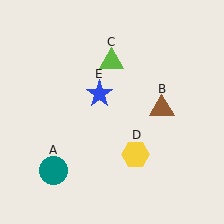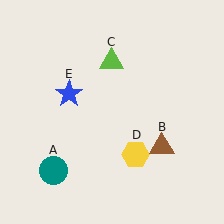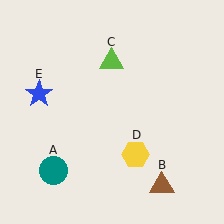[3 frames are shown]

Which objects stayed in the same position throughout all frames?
Teal circle (object A) and lime triangle (object C) and yellow hexagon (object D) remained stationary.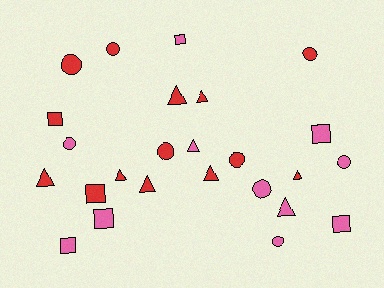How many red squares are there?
There are 2 red squares.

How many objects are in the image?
There are 25 objects.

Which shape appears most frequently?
Circle, with 9 objects.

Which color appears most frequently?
Red, with 14 objects.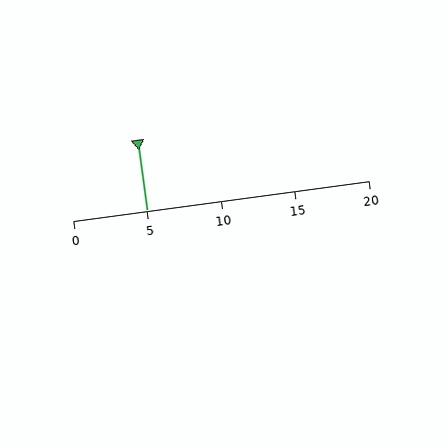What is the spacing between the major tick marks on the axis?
The major ticks are spaced 5 apart.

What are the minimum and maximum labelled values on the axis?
The axis runs from 0 to 20.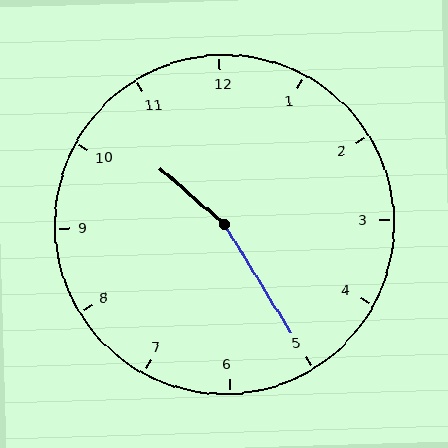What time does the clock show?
10:25.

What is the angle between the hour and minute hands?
Approximately 162 degrees.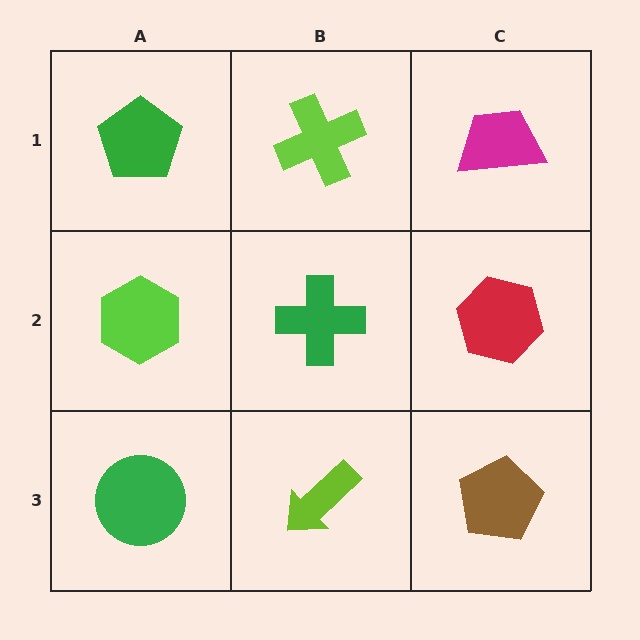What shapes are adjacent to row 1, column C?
A red hexagon (row 2, column C), a lime cross (row 1, column B).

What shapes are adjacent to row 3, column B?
A green cross (row 2, column B), a green circle (row 3, column A), a brown pentagon (row 3, column C).